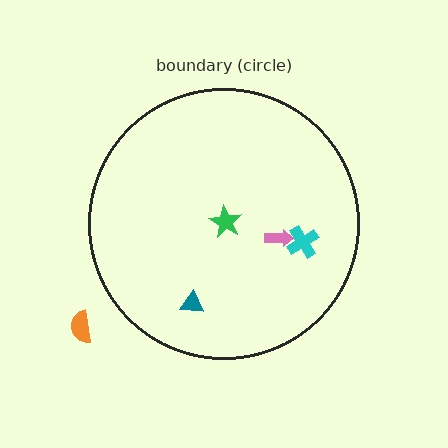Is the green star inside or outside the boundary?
Inside.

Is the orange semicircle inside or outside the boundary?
Outside.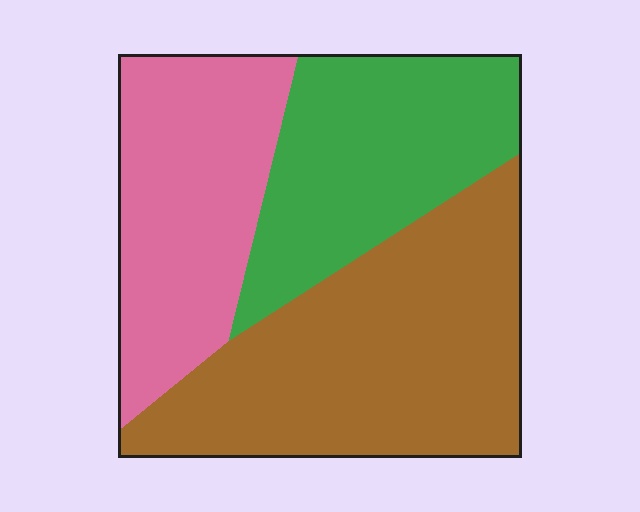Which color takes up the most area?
Brown, at roughly 45%.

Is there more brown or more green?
Brown.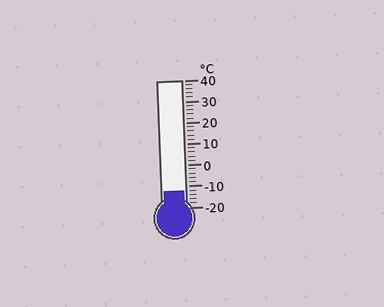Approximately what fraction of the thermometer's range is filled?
The thermometer is filled to approximately 15% of its range.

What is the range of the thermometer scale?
The thermometer scale ranges from -20°C to 40°C.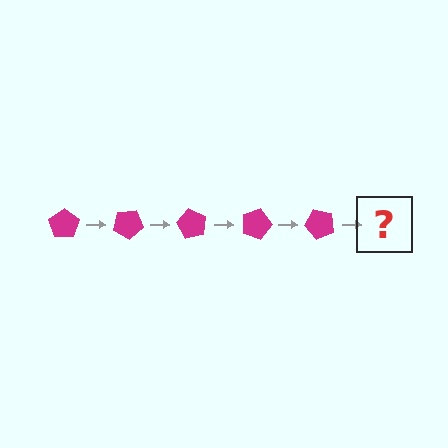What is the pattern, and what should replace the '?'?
The pattern is that the pentagon rotates 30 degrees each step. The '?' should be a magenta pentagon rotated 150 degrees.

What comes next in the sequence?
The next element should be a magenta pentagon rotated 150 degrees.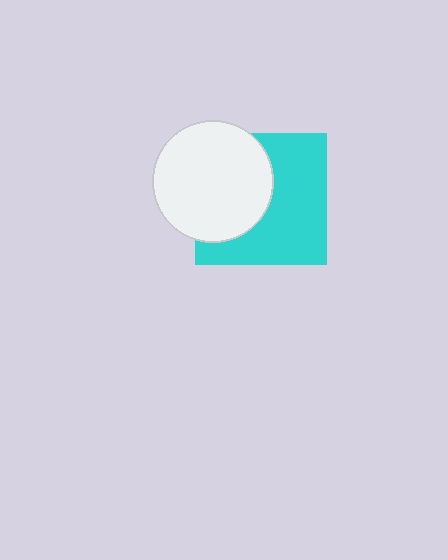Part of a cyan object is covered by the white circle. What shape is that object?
It is a square.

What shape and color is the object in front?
The object in front is a white circle.